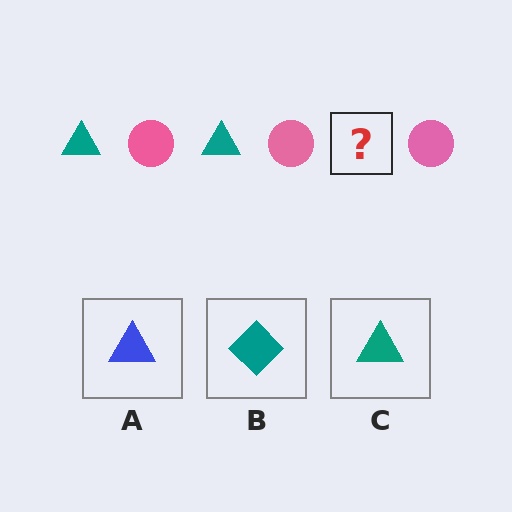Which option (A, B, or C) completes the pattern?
C.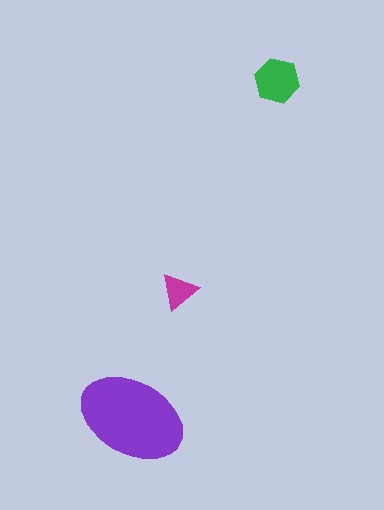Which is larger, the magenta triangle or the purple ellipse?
The purple ellipse.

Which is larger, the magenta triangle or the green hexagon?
The green hexagon.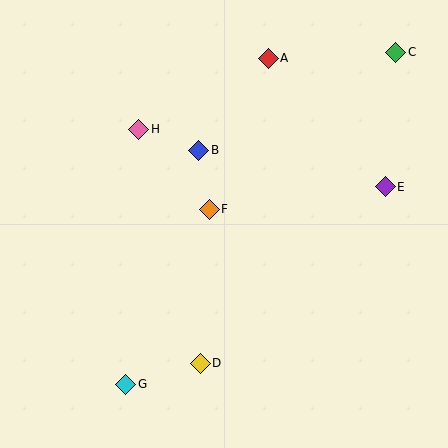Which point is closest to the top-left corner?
Point H is closest to the top-left corner.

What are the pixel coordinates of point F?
Point F is at (209, 209).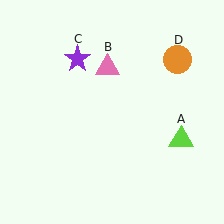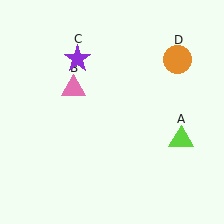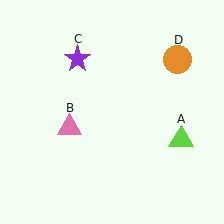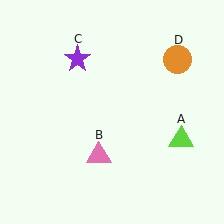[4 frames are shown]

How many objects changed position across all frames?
1 object changed position: pink triangle (object B).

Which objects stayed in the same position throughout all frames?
Lime triangle (object A) and purple star (object C) and orange circle (object D) remained stationary.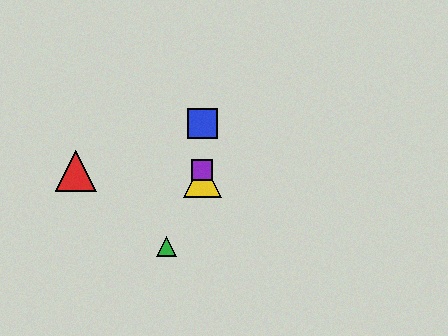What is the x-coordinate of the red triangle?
The red triangle is at x≈76.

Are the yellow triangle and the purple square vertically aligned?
Yes, both are at x≈202.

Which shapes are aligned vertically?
The blue square, the yellow triangle, the purple square are aligned vertically.